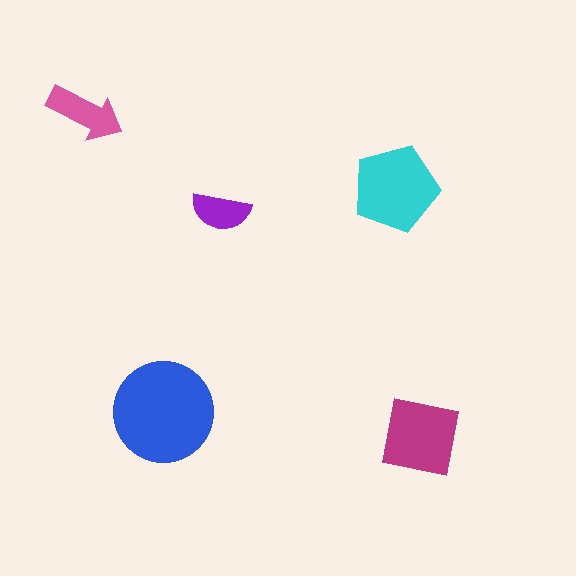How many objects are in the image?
There are 5 objects in the image.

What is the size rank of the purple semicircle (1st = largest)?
5th.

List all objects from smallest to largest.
The purple semicircle, the pink arrow, the magenta square, the cyan pentagon, the blue circle.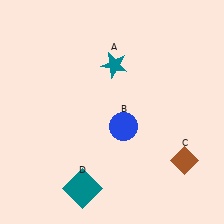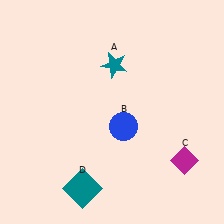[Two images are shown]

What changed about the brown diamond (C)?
In Image 1, C is brown. In Image 2, it changed to magenta.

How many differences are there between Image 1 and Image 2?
There is 1 difference between the two images.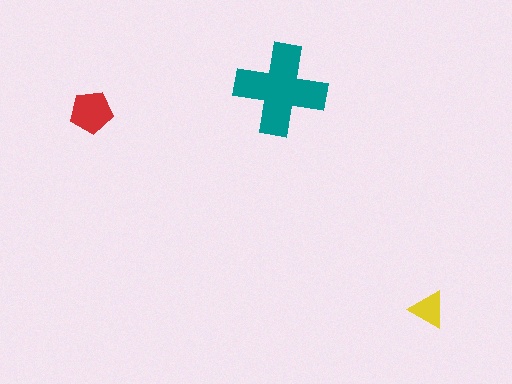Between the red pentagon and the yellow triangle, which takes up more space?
The red pentagon.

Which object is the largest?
The teal cross.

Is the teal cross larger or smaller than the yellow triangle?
Larger.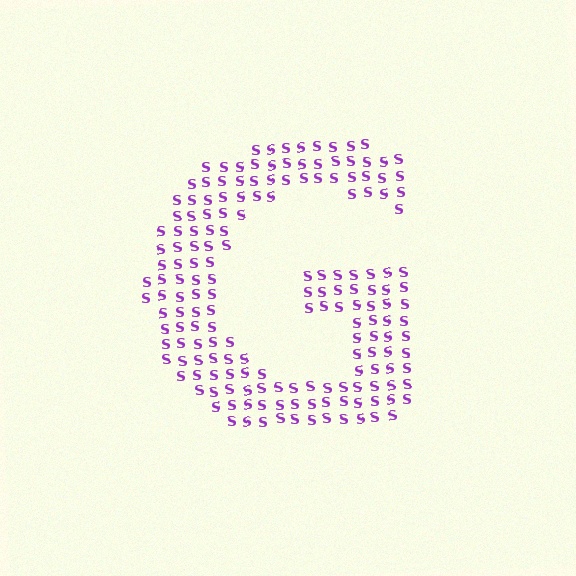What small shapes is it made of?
It is made of small letter S's.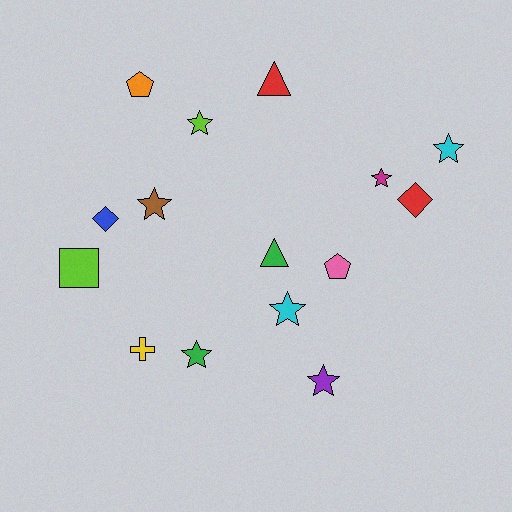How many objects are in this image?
There are 15 objects.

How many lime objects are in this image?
There are 2 lime objects.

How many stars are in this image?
There are 7 stars.